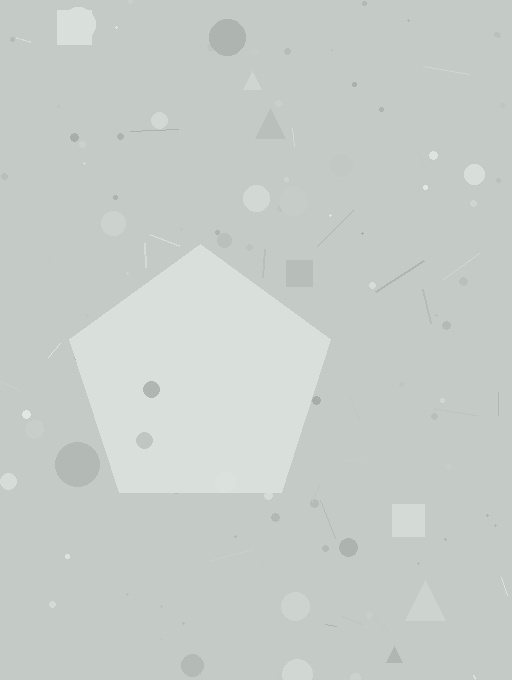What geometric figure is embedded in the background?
A pentagon is embedded in the background.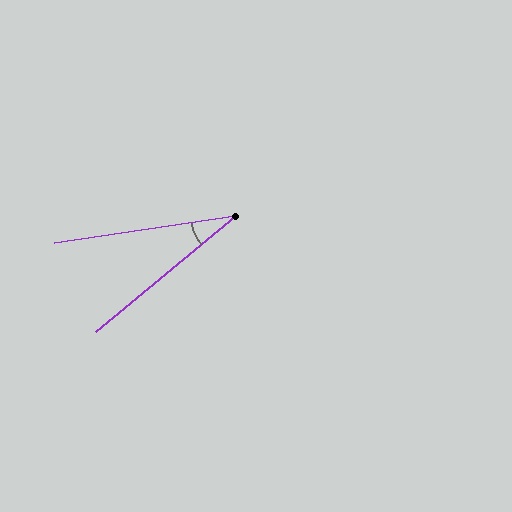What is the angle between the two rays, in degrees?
Approximately 31 degrees.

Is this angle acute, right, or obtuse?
It is acute.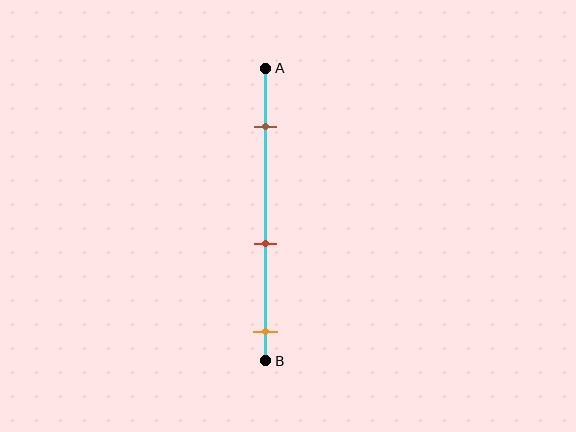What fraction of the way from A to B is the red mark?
The red mark is approximately 60% (0.6) of the way from A to B.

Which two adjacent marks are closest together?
The red and orange marks are the closest adjacent pair.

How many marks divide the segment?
There are 3 marks dividing the segment.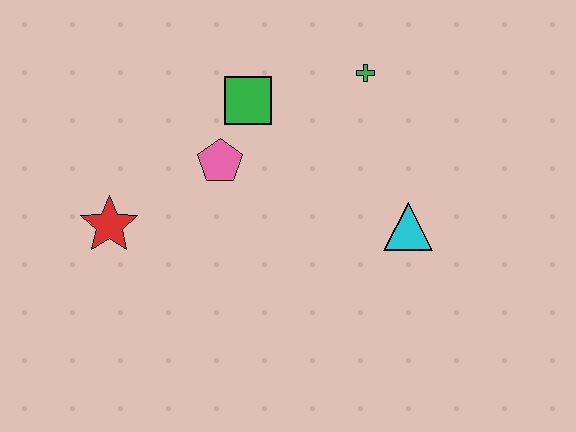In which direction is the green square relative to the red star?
The green square is to the right of the red star.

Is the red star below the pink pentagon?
Yes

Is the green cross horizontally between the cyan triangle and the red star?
Yes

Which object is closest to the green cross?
The green square is closest to the green cross.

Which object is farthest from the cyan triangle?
The red star is farthest from the cyan triangle.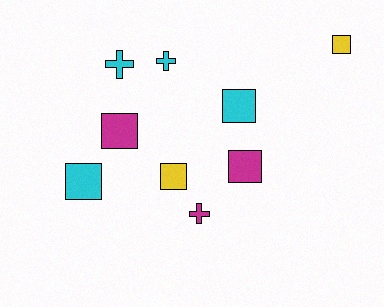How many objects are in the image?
There are 9 objects.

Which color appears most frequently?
Cyan, with 4 objects.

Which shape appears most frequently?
Square, with 6 objects.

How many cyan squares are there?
There are 2 cyan squares.